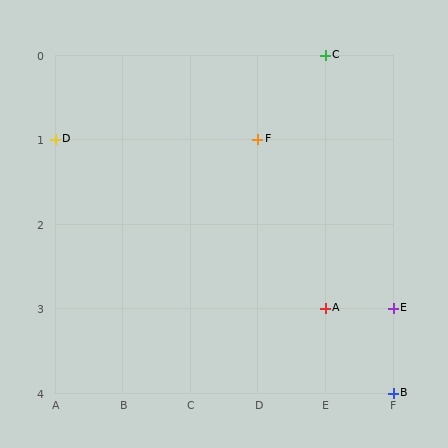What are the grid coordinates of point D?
Point D is at grid coordinates (A, 1).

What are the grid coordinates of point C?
Point C is at grid coordinates (E, 0).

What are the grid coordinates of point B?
Point B is at grid coordinates (F, 4).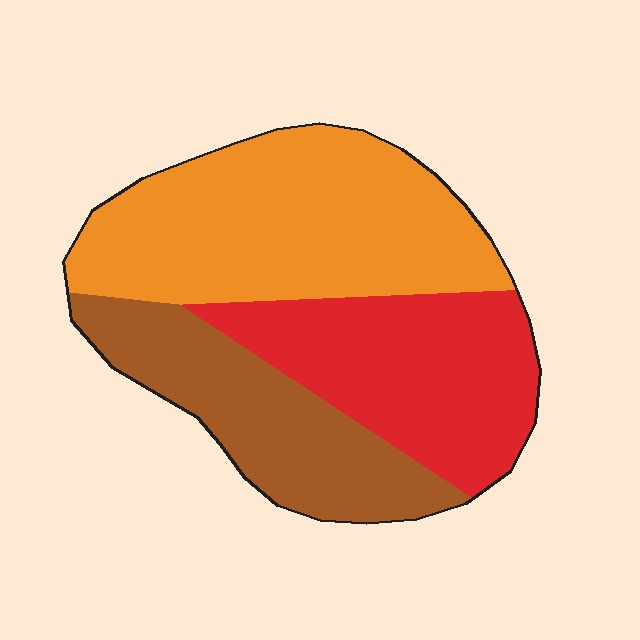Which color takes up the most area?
Orange, at roughly 45%.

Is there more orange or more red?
Orange.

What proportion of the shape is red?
Red covers 31% of the shape.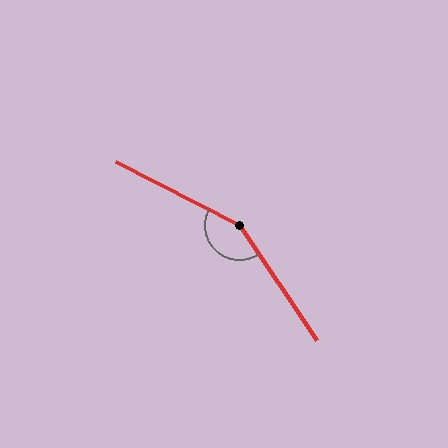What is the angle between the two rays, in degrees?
Approximately 151 degrees.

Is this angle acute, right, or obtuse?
It is obtuse.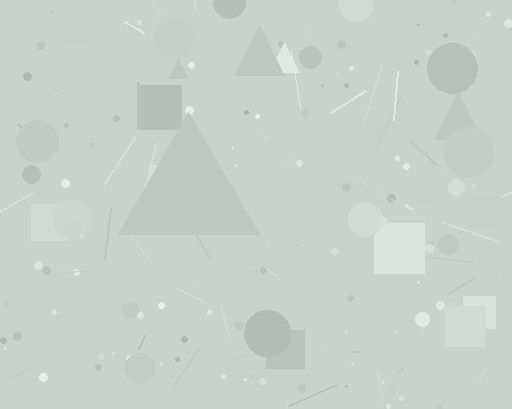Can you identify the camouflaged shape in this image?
The camouflaged shape is a triangle.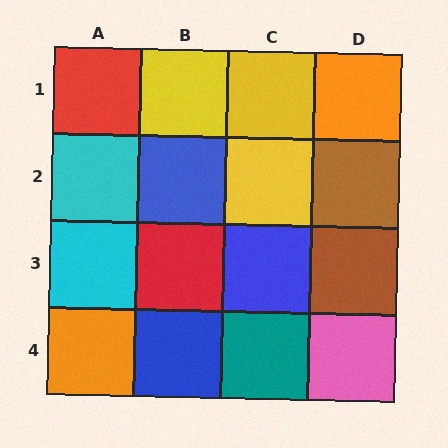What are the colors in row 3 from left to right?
Cyan, red, blue, brown.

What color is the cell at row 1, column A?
Red.